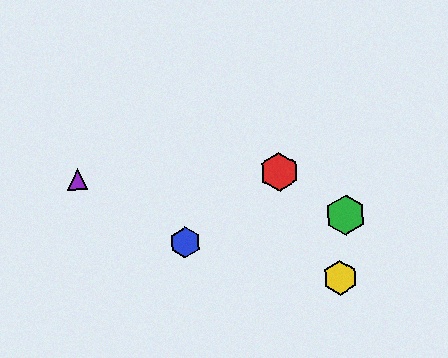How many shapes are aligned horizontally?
2 shapes (the red hexagon, the purple triangle) are aligned horizontally.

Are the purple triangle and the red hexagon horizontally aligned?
Yes, both are at y≈179.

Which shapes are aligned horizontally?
The red hexagon, the purple triangle are aligned horizontally.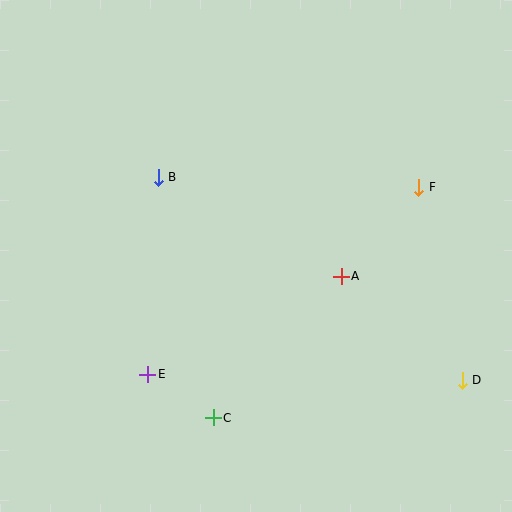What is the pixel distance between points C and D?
The distance between C and D is 252 pixels.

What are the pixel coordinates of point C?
Point C is at (213, 418).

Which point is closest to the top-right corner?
Point F is closest to the top-right corner.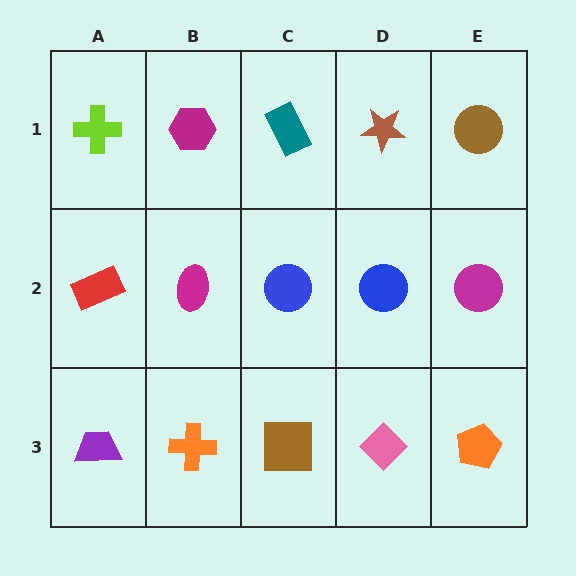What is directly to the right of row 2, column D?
A magenta circle.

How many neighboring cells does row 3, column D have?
3.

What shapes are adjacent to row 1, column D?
A blue circle (row 2, column D), a teal rectangle (row 1, column C), a brown circle (row 1, column E).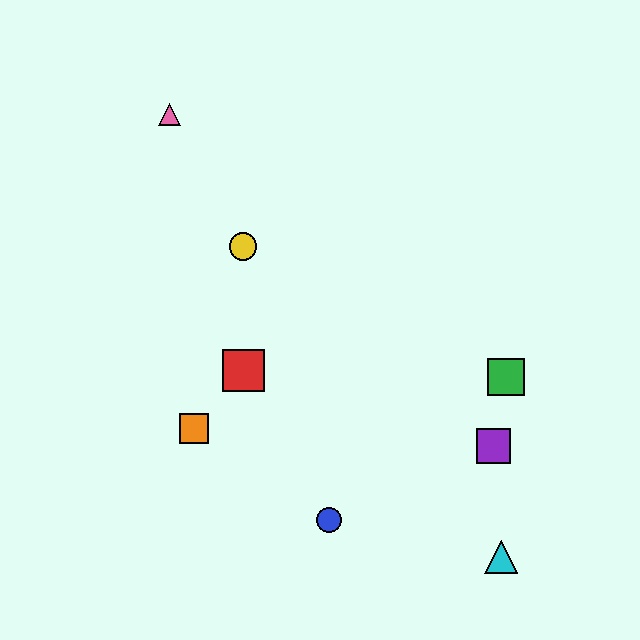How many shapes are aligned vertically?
2 shapes (the red square, the yellow circle) are aligned vertically.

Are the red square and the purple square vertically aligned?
No, the red square is at x≈243 and the purple square is at x≈494.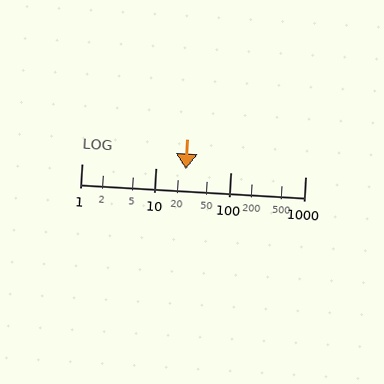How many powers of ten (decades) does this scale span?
The scale spans 3 decades, from 1 to 1000.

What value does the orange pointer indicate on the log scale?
The pointer indicates approximately 25.